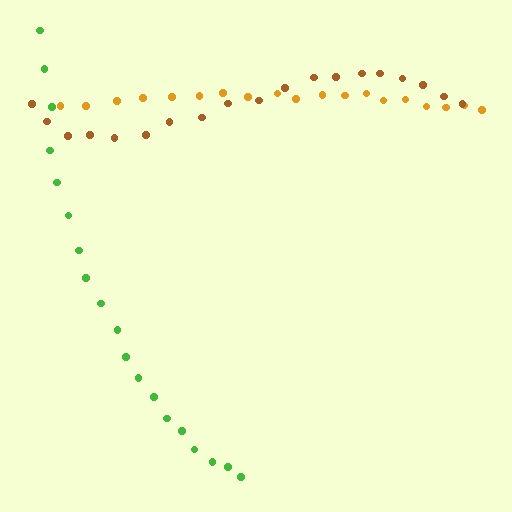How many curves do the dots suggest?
There are 3 distinct paths.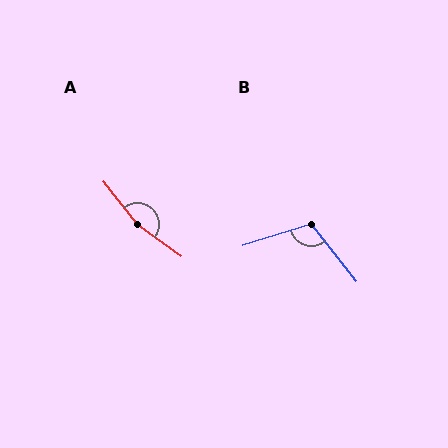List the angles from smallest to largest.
B (111°), A (164°).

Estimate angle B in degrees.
Approximately 111 degrees.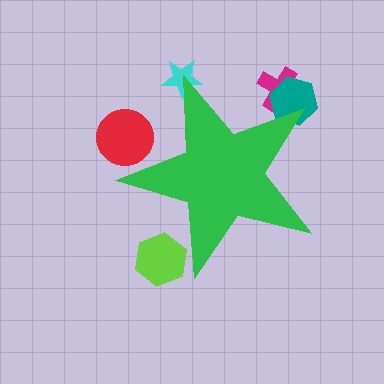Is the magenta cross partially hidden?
Yes, the magenta cross is partially hidden behind the green star.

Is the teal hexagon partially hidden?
Yes, the teal hexagon is partially hidden behind the green star.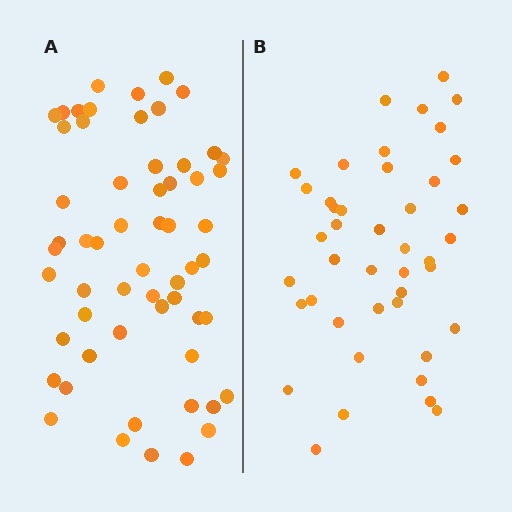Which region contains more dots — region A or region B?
Region A (the left region) has more dots.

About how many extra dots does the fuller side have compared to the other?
Region A has approximately 15 more dots than region B.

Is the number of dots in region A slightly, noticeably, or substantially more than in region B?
Region A has noticeably more, but not dramatically so. The ratio is roughly 1.3 to 1.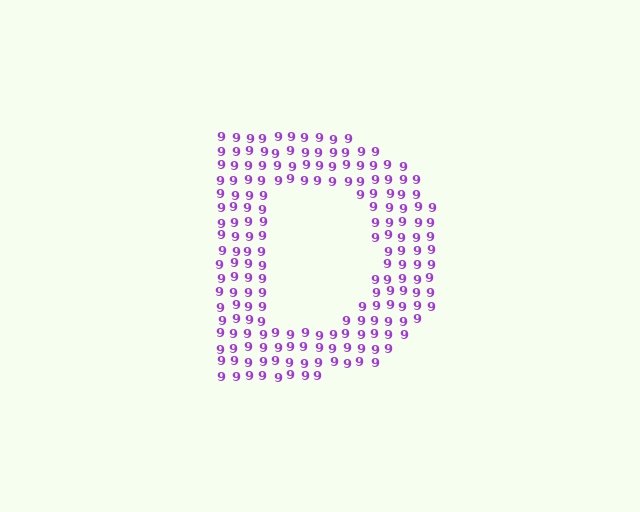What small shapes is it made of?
It is made of small digit 9's.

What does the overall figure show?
The overall figure shows the letter D.